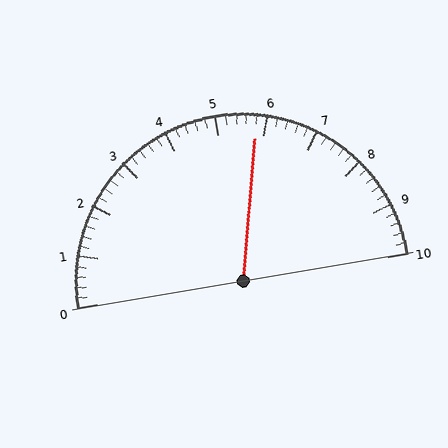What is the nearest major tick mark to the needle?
The nearest major tick mark is 6.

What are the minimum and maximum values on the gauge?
The gauge ranges from 0 to 10.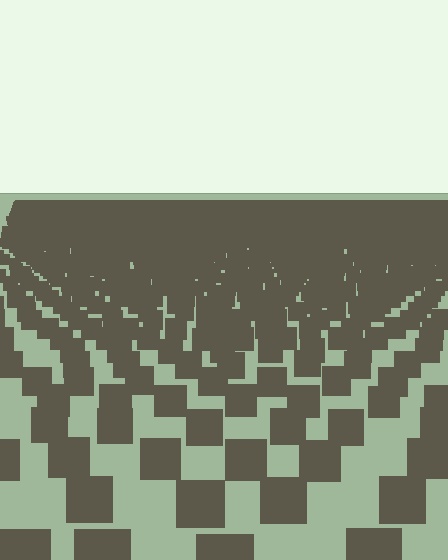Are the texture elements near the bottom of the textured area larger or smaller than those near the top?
Larger. Near the bottom, elements are closer to the viewer and appear at a bigger on-screen size.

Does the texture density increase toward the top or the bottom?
Density increases toward the top.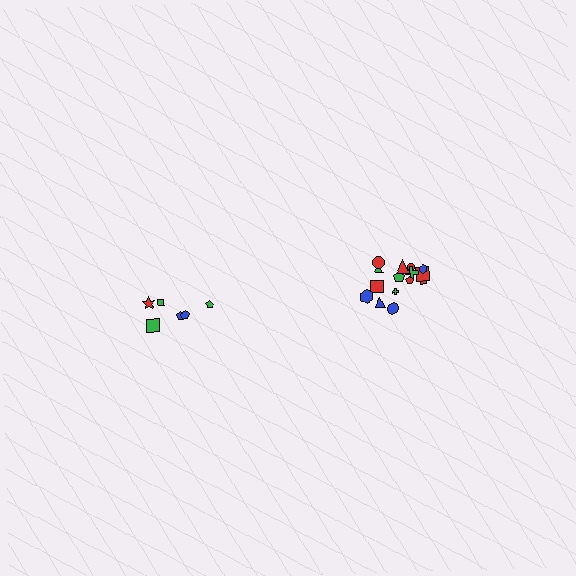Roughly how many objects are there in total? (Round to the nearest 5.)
Roughly 20 objects in total.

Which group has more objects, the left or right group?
The right group.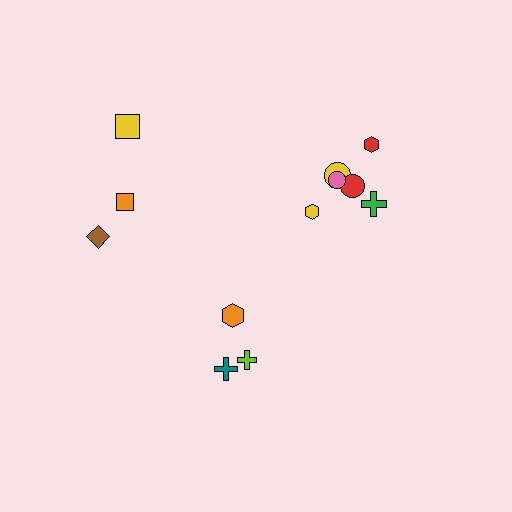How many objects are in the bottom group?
There are 3 objects.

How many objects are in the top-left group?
There are 3 objects.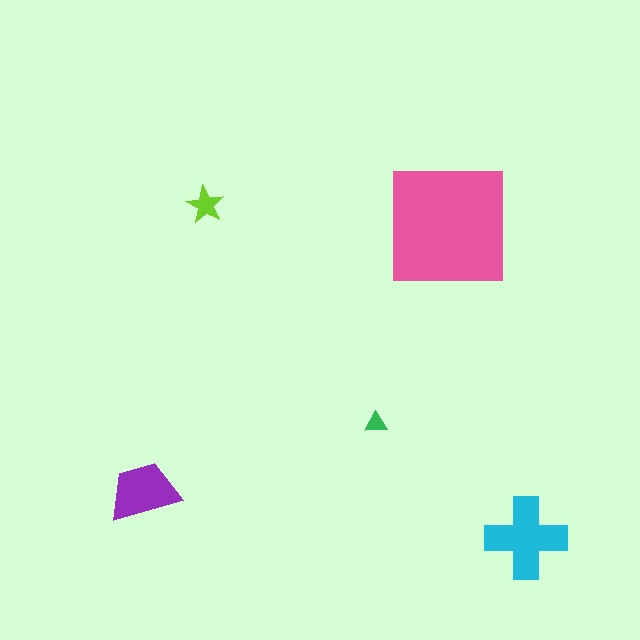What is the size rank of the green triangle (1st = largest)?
5th.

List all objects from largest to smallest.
The pink square, the cyan cross, the purple trapezoid, the lime star, the green triangle.